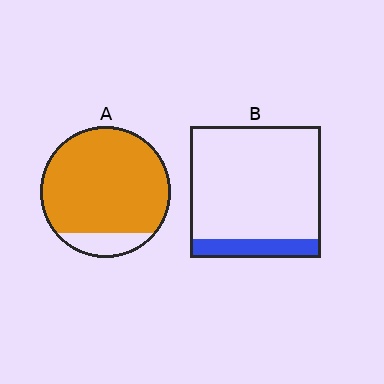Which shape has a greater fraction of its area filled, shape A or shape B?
Shape A.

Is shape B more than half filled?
No.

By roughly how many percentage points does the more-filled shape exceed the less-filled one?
By roughly 70 percentage points (A over B).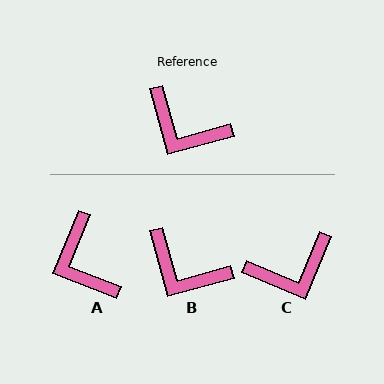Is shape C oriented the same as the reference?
No, it is off by about 52 degrees.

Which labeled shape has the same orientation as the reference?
B.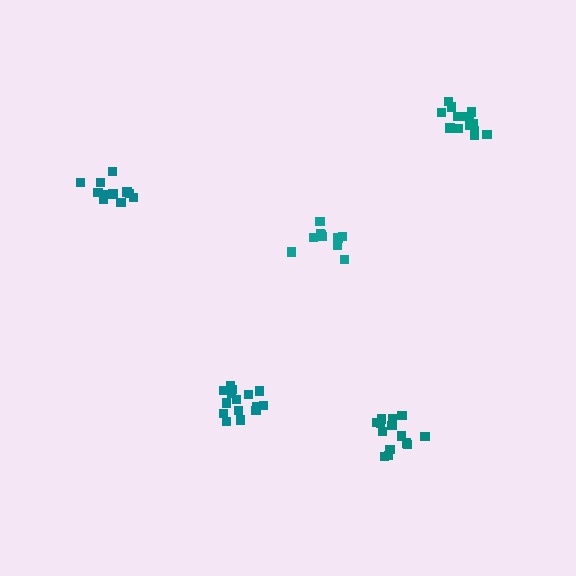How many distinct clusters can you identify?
There are 5 distinct clusters.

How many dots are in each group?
Group 1: 16 dots, Group 2: 15 dots, Group 3: 10 dots, Group 4: 14 dots, Group 5: 11 dots (66 total).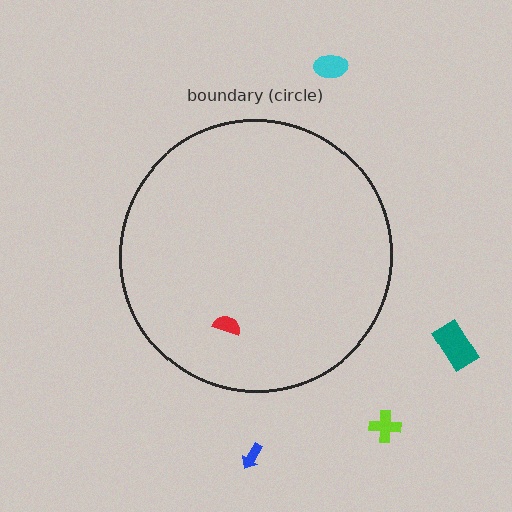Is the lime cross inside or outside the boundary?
Outside.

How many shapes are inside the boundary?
1 inside, 4 outside.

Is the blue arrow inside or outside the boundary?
Outside.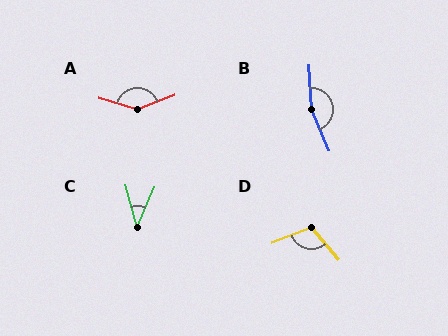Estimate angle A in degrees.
Approximately 141 degrees.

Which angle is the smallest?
C, at approximately 39 degrees.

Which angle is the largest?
B, at approximately 161 degrees.